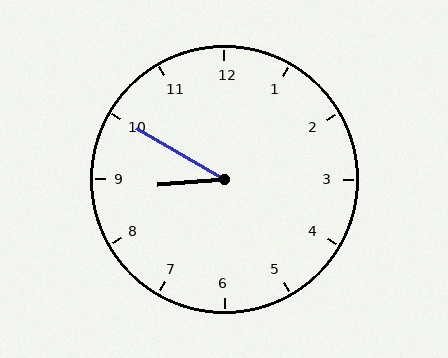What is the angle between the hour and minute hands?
Approximately 35 degrees.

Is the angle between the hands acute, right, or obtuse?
It is acute.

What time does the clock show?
8:50.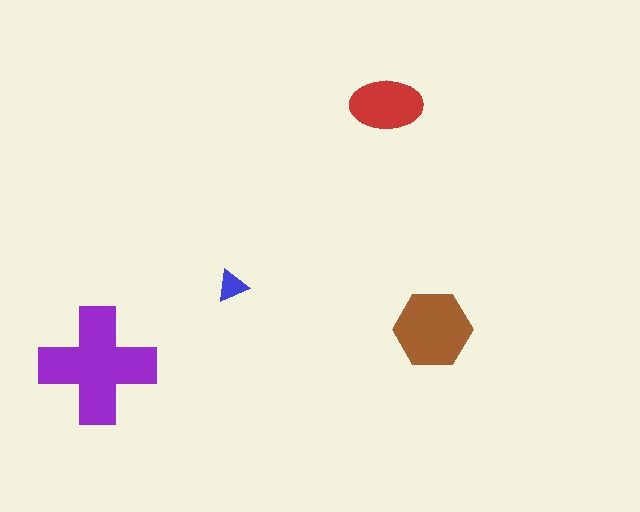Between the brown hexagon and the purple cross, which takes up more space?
The purple cross.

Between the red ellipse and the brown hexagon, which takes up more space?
The brown hexagon.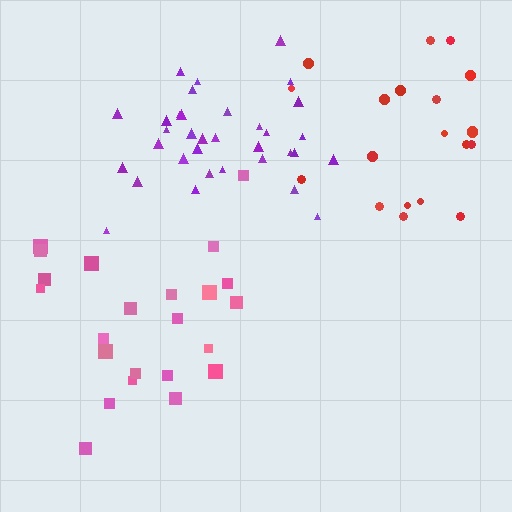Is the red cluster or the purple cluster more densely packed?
Purple.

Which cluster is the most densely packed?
Purple.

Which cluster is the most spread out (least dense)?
Pink.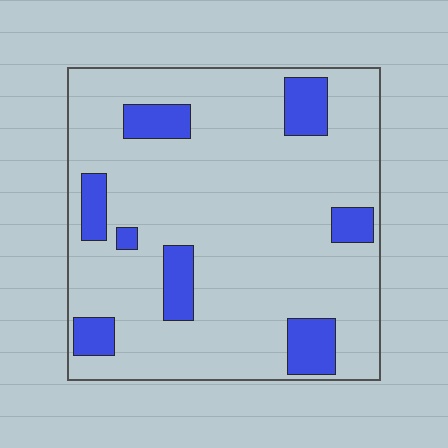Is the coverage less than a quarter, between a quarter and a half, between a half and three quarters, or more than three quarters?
Less than a quarter.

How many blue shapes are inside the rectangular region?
8.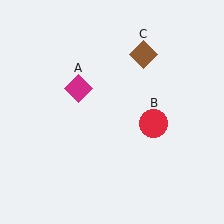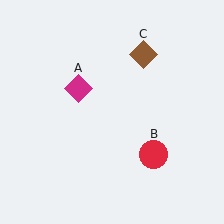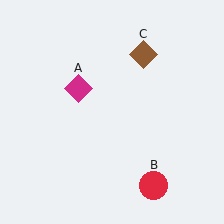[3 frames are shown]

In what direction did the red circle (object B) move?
The red circle (object B) moved down.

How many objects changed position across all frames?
1 object changed position: red circle (object B).